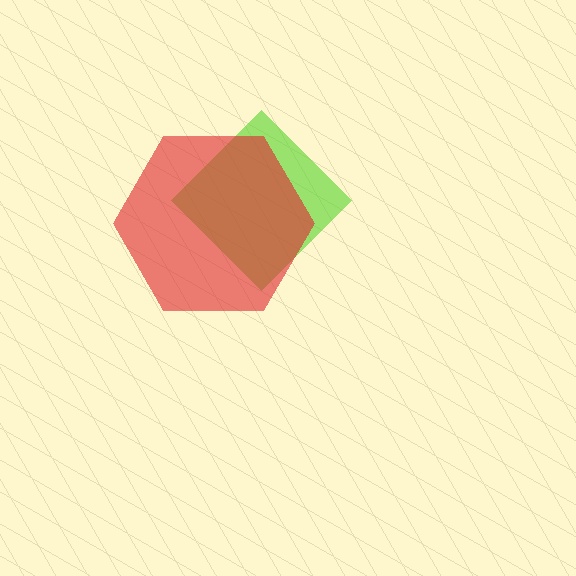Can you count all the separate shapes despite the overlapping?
Yes, there are 2 separate shapes.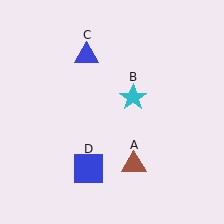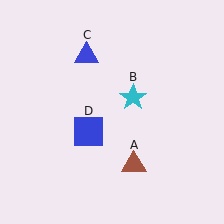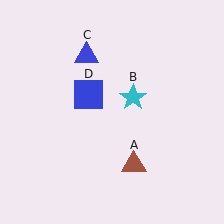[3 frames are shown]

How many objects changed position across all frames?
1 object changed position: blue square (object D).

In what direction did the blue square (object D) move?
The blue square (object D) moved up.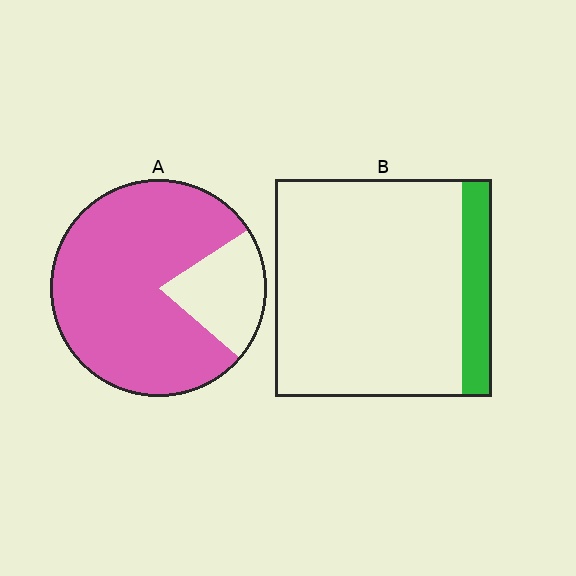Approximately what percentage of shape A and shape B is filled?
A is approximately 80% and B is approximately 15%.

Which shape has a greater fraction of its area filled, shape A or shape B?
Shape A.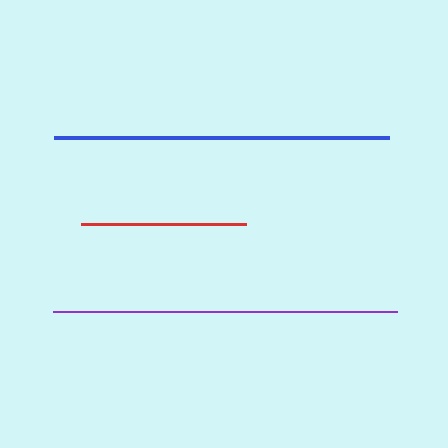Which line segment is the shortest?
The red line is the shortest at approximately 165 pixels.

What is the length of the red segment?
The red segment is approximately 165 pixels long.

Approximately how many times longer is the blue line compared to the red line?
The blue line is approximately 2.0 times the length of the red line.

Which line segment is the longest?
The purple line is the longest at approximately 343 pixels.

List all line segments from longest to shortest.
From longest to shortest: purple, blue, red.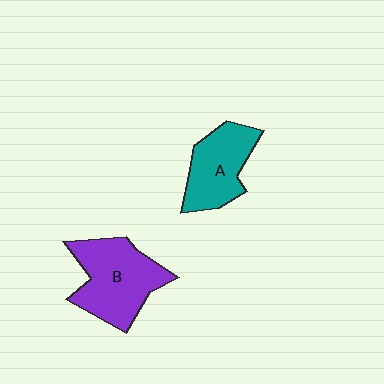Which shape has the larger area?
Shape B (purple).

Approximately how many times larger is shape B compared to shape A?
Approximately 1.3 times.